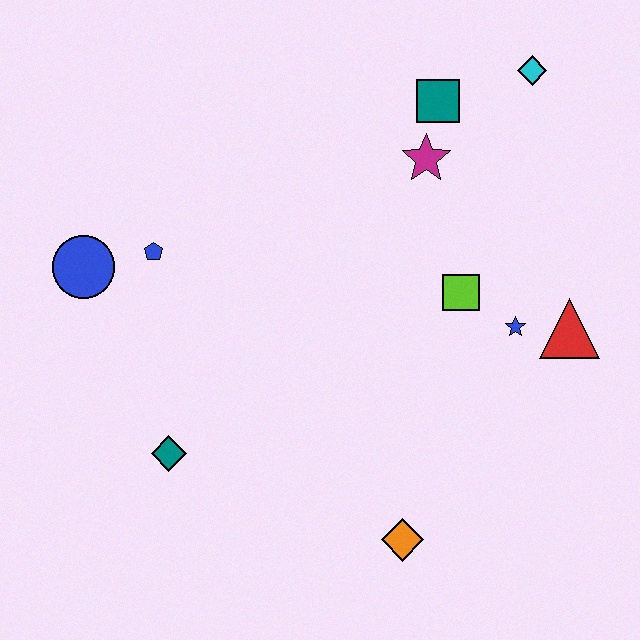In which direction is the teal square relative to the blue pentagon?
The teal square is to the right of the blue pentagon.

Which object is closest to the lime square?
The blue star is closest to the lime square.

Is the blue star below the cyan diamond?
Yes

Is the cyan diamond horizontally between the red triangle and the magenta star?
Yes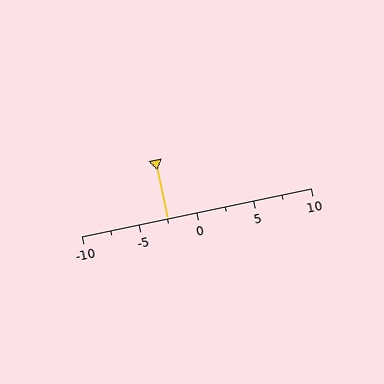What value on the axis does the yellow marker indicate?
The marker indicates approximately -2.5.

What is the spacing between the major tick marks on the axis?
The major ticks are spaced 5 apart.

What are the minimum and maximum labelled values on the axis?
The axis runs from -10 to 10.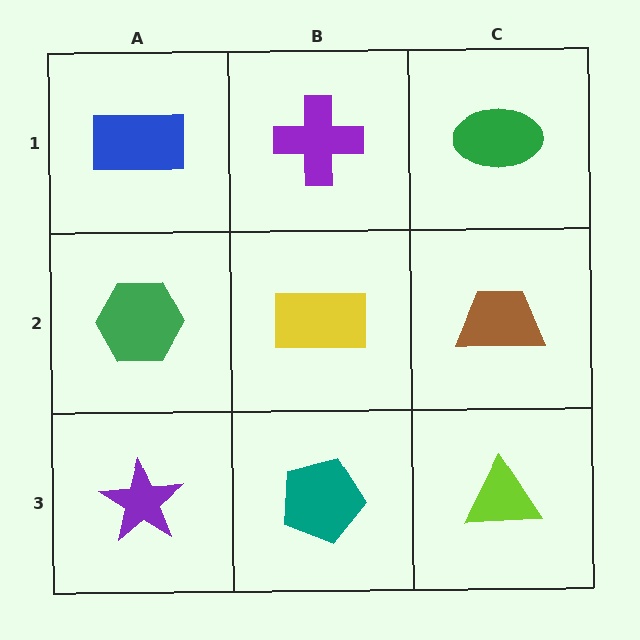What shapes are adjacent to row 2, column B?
A purple cross (row 1, column B), a teal pentagon (row 3, column B), a green hexagon (row 2, column A), a brown trapezoid (row 2, column C).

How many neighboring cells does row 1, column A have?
2.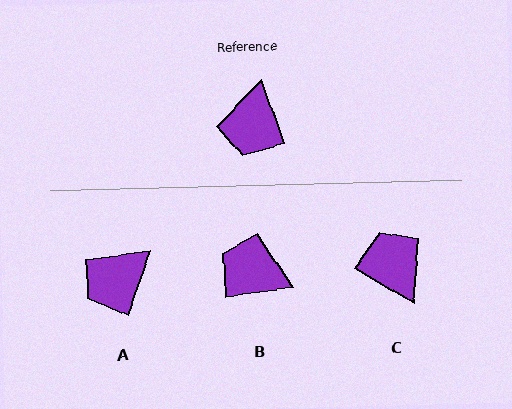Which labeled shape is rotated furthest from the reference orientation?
C, about 140 degrees away.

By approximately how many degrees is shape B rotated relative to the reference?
Approximately 102 degrees clockwise.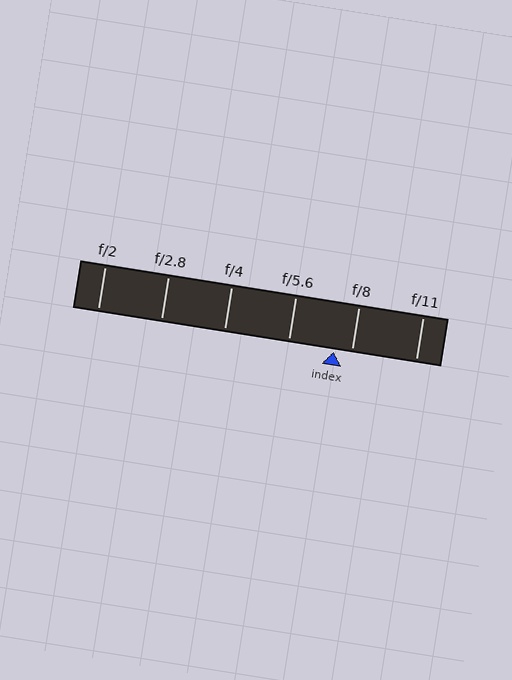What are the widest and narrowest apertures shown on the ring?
The widest aperture shown is f/2 and the narrowest is f/11.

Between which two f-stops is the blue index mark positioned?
The index mark is between f/5.6 and f/8.